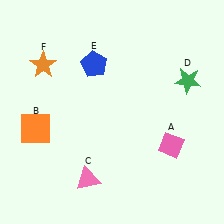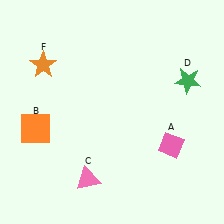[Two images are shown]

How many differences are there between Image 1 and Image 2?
There is 1 difference between the two images.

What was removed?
The blue pentagon (E) was removed in Image 2.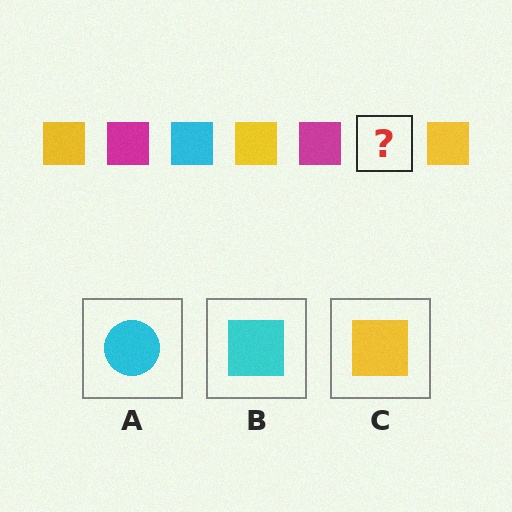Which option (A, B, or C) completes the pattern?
B.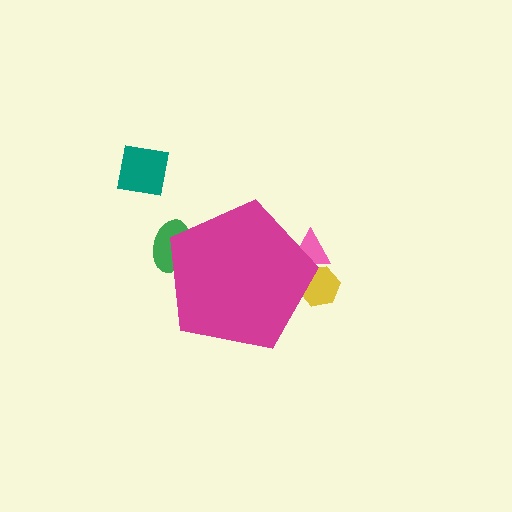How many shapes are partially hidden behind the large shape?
3 shapes are partially hidden.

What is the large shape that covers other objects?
A magenta pentagon.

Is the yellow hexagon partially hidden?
Yes, the yellow hexagon is partially hidden behind the magenta pentagon.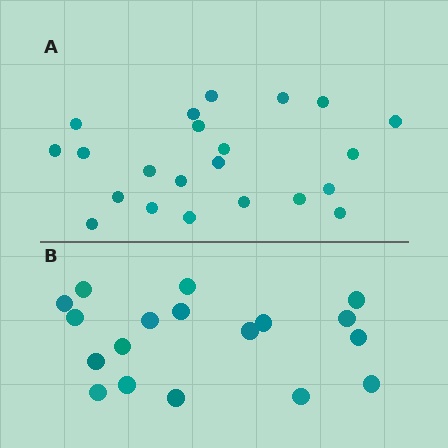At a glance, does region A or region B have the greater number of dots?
Region A (the top region) has more dots.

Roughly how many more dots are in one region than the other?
Region A has about 4 more dots than region B.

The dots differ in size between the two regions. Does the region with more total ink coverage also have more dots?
No. Region B has more total ink coverage because its dots are larger, but region A actually contains more individual dots. Total area can be misleading — the number of items is what matters here.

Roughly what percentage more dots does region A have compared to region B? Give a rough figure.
About 20% more.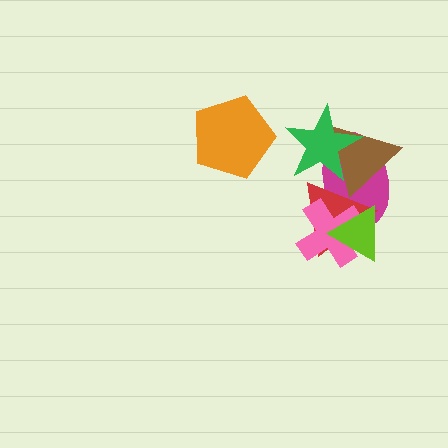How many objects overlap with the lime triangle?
3 objects overlap with the lime triangle.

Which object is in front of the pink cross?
The lime triangle is in front of the pink cross.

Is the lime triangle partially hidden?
No, no other shape covers it.